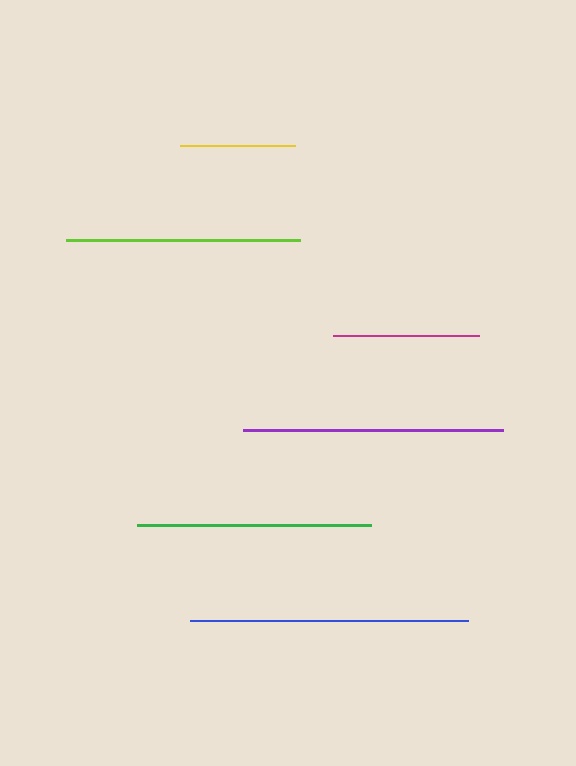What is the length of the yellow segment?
The yellow segment is approximately 115 pixels long.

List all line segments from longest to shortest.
From longest to shortest: blue, purple, lime, green, magenta, yellow.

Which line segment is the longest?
The blue line is the longest at approximately 278 pixels.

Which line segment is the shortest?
The yellow line is the shortest at approximately 115 pixels.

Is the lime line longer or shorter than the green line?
The lime line is longer than the green line.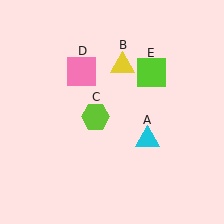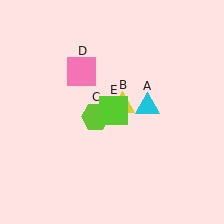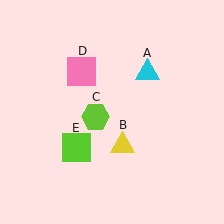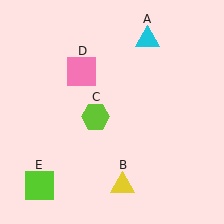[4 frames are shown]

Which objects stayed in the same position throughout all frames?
Lime hexagon (object C) and pink square (object D) remained stationary.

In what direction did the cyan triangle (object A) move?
The cyan triangle (object A) moved up.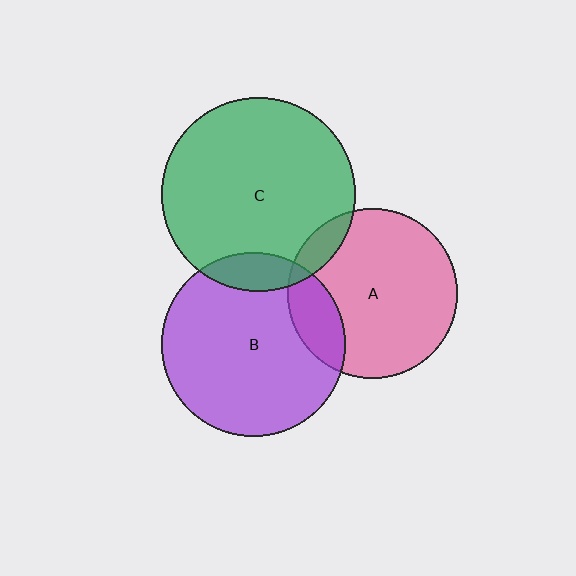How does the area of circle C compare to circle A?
Approximately 1.3 times.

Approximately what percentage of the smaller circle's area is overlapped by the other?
Approximately 15%.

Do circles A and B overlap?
Yes.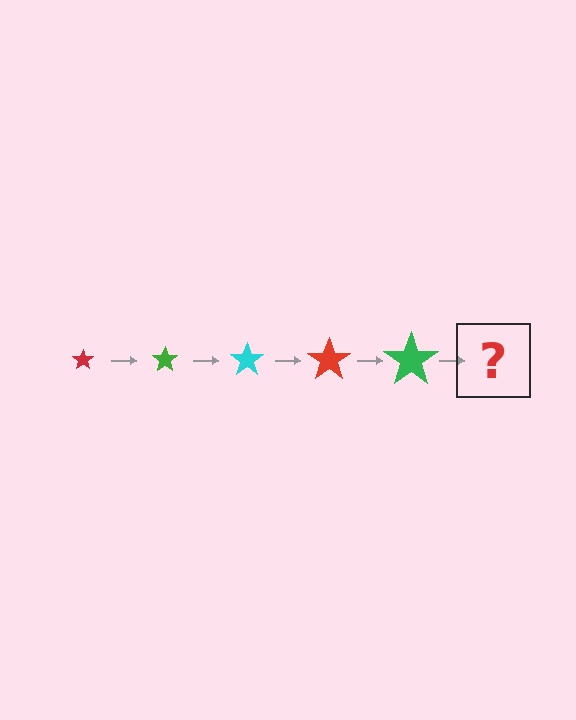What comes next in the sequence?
The next element should be a cyan star, larger than the previous one.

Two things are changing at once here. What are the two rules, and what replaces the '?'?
The two rules are that the star grows larger each step and the color cycles through red, green, and cyan. The '?' should be a cyan star, larger than the previous one.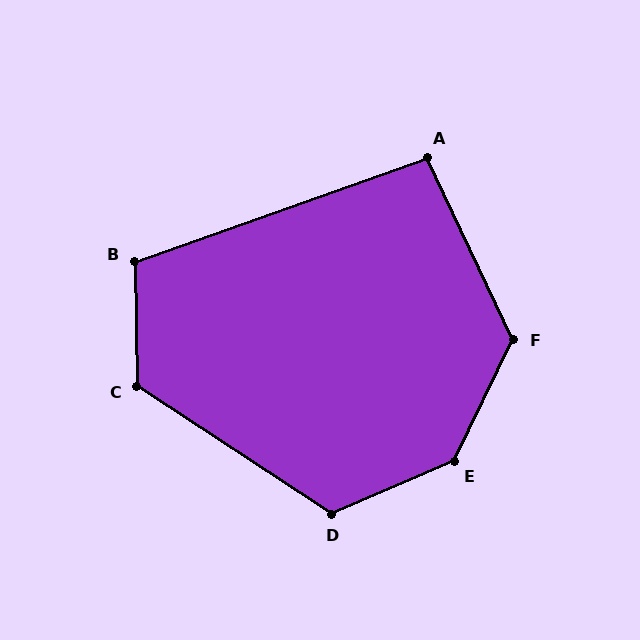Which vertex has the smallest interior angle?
A, at approximately 96 degrees.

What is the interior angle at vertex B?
Approximately 108 degrees (obtuse).